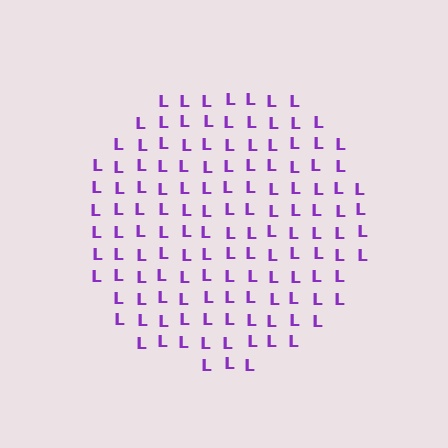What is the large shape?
The large shape is a circle.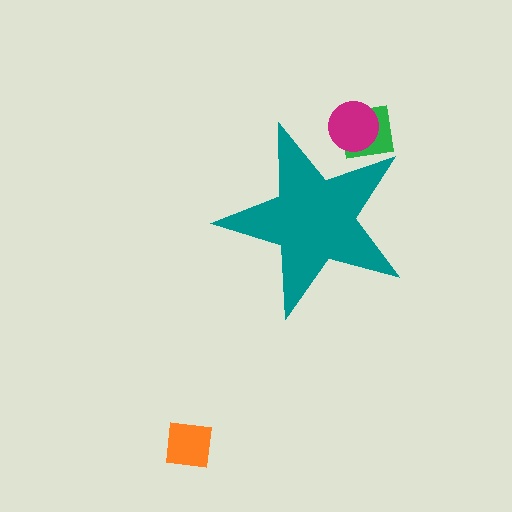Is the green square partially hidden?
Yes, the green square is partially hidden behind the teal star.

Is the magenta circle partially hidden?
Yes, the magenta circle is partially hidden behind the teal star.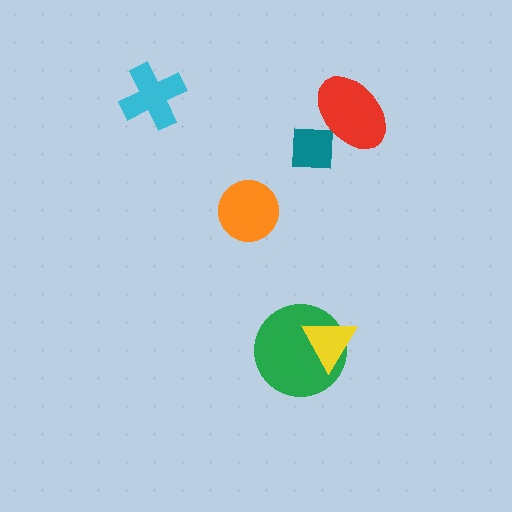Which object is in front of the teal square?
The red ellipse is in front of the teal square.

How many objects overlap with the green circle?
1 object overlaps with the green circle.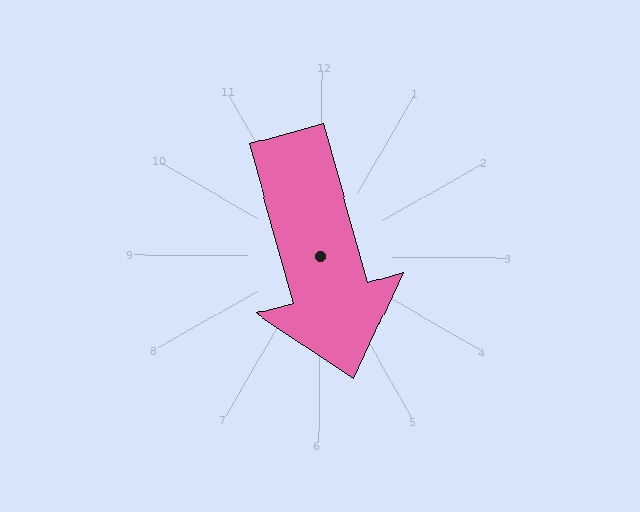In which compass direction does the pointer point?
South.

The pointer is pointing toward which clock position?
Roughly 5 o'clock.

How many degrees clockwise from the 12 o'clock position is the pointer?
Approximately 164 degrees.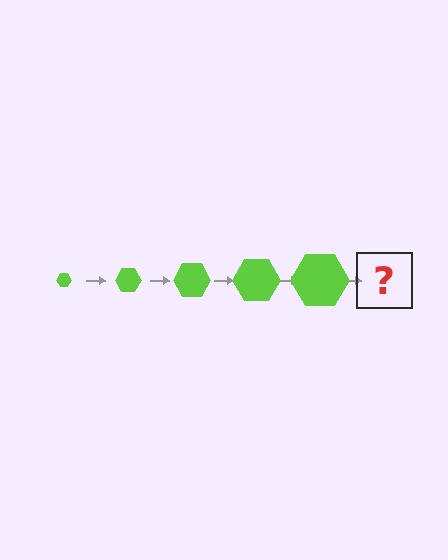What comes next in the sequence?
The next element should be a lime hexagon, larger than the previous one.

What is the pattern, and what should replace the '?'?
The pattern is that the hexagon gets progressively larger each step. The '?' should be a lime hexagon, larger than the previous one.